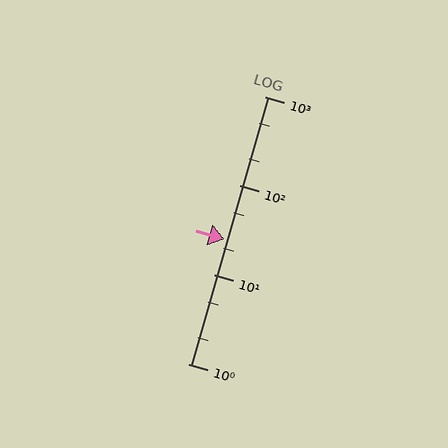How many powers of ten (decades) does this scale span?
The scale spans 3 decades, from 1 to 1000.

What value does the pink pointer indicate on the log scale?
The pointer indicates approximately 25.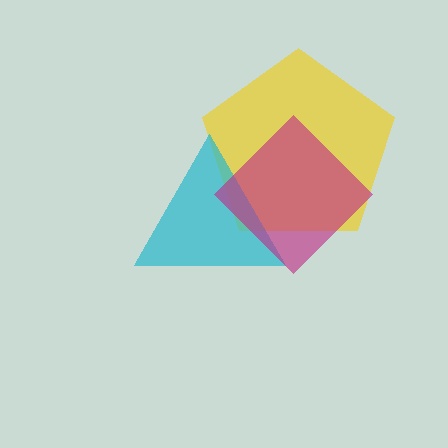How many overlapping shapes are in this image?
There are 3 overlapping shapes in the image.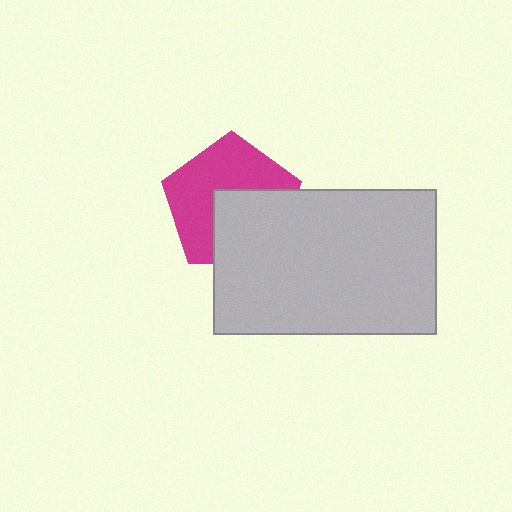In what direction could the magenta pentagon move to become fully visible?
The magenta pentagon could move toward the upper-left. That would shift it out from behind the light gray rectangle entirely.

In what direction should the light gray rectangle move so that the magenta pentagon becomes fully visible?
The light gray rectangle should move toward the lower-right. That is the shortest direction to clear the overlap and leave the magenta pentagon fully visible.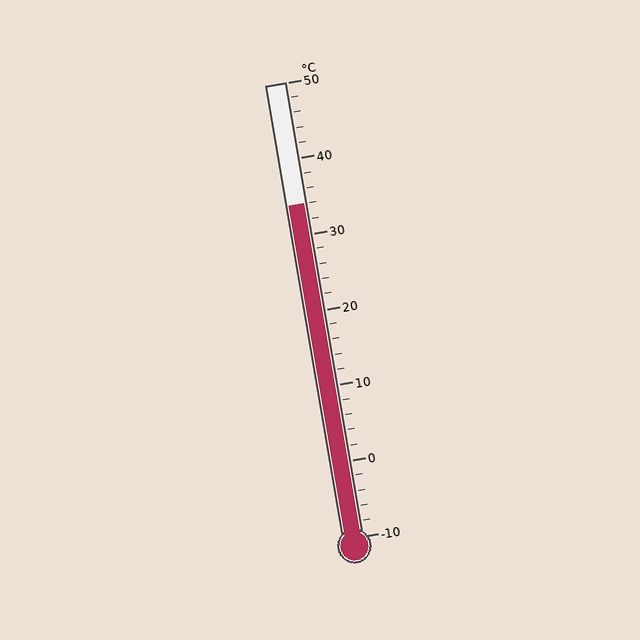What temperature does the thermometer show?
The thermometer shows approximately 34°C.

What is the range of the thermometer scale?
The thermometer scale ranges from -10°C to 50°C.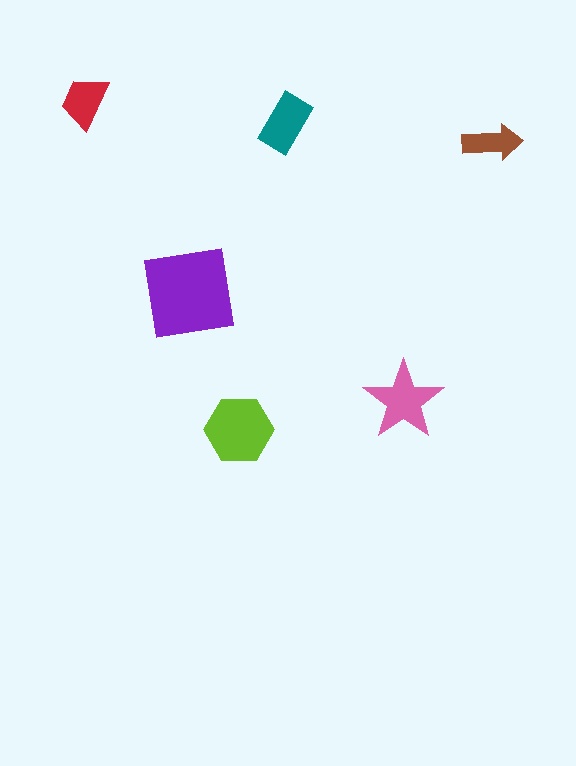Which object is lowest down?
The lime hexagon is bottommost.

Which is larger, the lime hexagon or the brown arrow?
The lime hexagon.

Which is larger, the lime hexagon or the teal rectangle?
The lime hexagon.